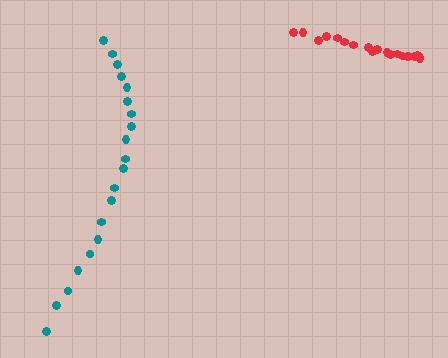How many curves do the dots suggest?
There are 2 distinct paths.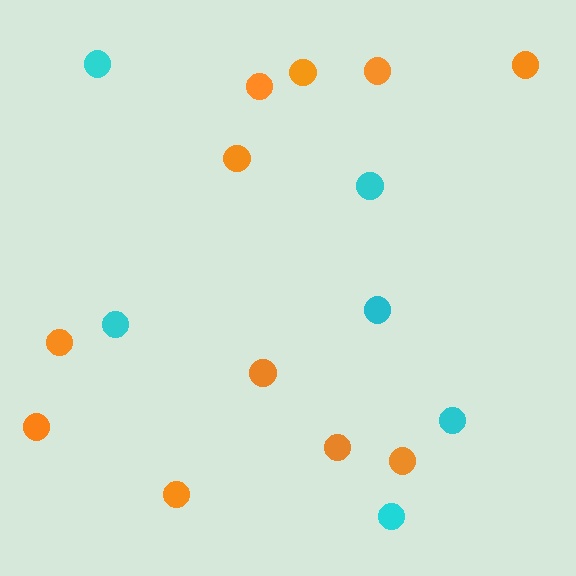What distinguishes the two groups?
There are 2 groups: one group of orange circles (11) and one group of cyan circles (6).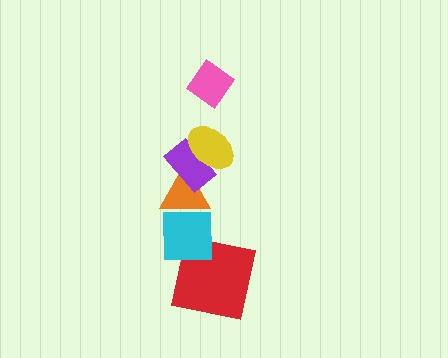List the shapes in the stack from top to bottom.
From top to bottom: the pink diamond, the yellow ellipse, the purple rectangle, the orange triangle, the cyan square, the red square.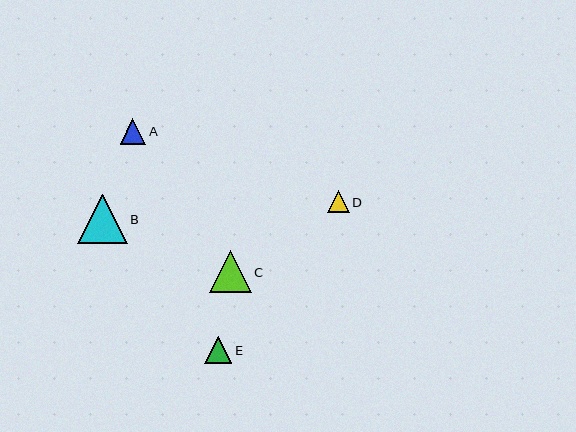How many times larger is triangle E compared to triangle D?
Triangle E is approximately 1.2 times the size of triangle D.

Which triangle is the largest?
Triangle B is the largest with a size of approximately 49 pixels.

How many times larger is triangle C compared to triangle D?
Triangle C is approximately 1.9 times the size of triangle D.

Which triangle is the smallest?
Triangle D is the smallest with a size of approximately 22 pixels.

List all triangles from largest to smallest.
From largest to smallest: B, C, E, A, D.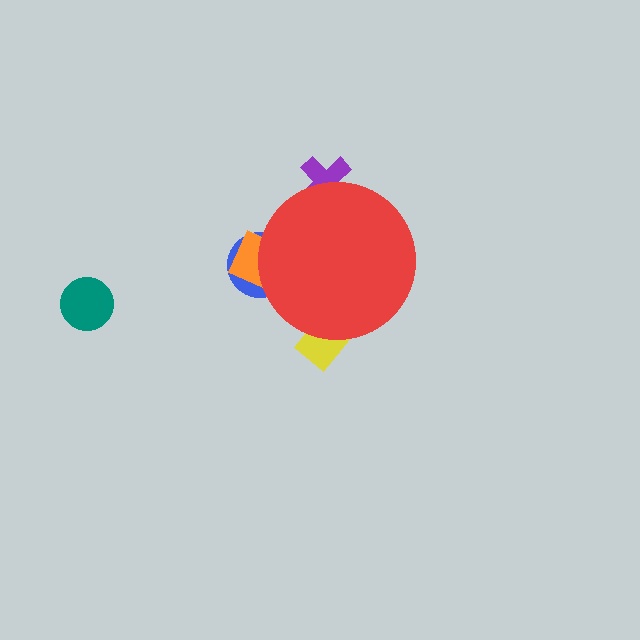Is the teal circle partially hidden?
No, the teal circle is fully visible.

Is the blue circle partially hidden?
Yes, the blue circle is partially hidden behind the red circle.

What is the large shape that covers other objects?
A red circle.